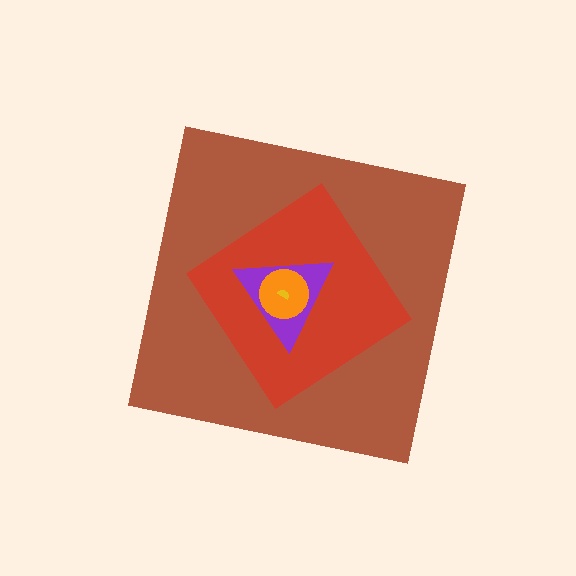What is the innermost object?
The yellow semicircle.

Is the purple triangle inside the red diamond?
Yes.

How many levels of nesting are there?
5.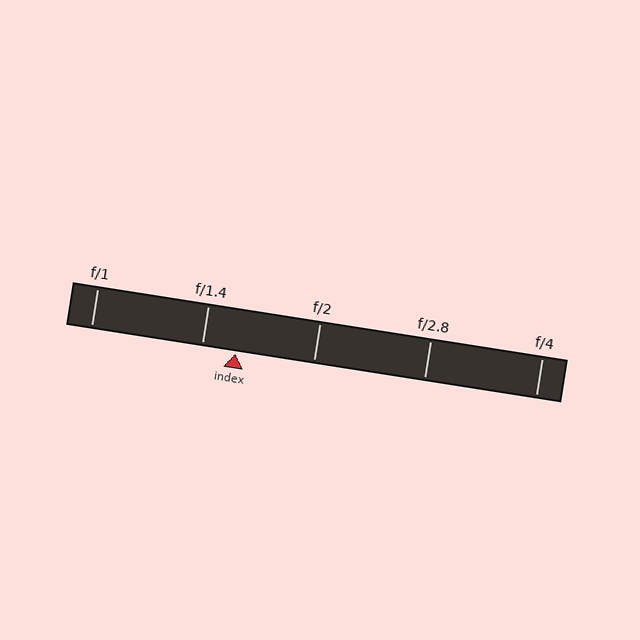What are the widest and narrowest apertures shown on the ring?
The widest aperture shown is f/1 and the narrowest is f/4.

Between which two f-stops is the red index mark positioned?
The index mark is between f/1.4 and f/2.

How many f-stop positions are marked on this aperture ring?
There are 5 f-stop positions marked.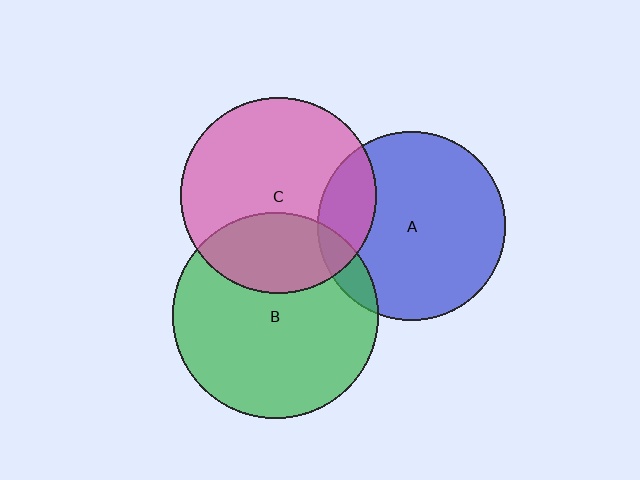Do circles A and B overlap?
Yes.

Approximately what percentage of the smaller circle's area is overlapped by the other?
Approximately 10%.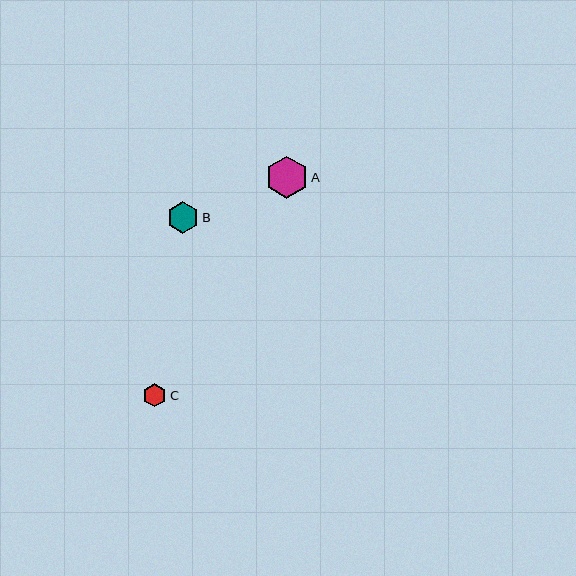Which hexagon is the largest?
Hexagon A is the largest with a size of approximately 42 pixels.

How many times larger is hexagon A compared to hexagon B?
Hexagon A is approximately 1.3 times the size of hexagon B.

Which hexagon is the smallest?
Hexagon C is the smallest with a size of approximately 23 pixels.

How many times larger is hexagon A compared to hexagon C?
Hexagon A is approximately 1.8 times the size of hexagon C.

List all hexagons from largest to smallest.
From largest to smallest: A, B, C.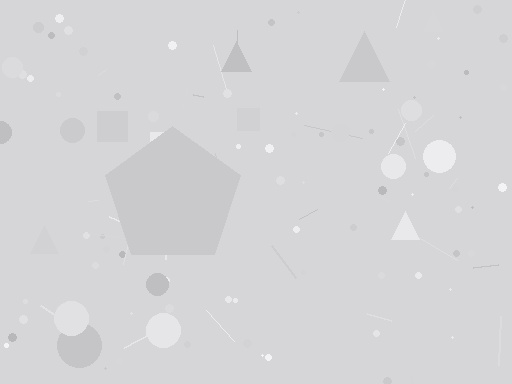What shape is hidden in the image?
A pentagon is hidden in the image.